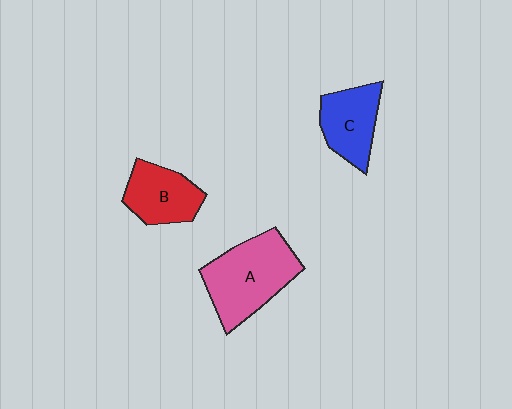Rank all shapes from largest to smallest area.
From largest to smallest: A (pink), C (blue), B (red).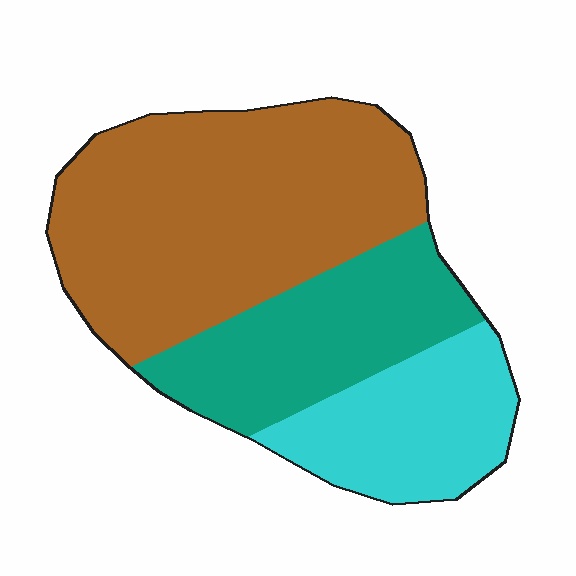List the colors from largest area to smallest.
From largest to smallest: brown, teal, cyan.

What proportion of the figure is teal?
Teal covers around 25% of the figure.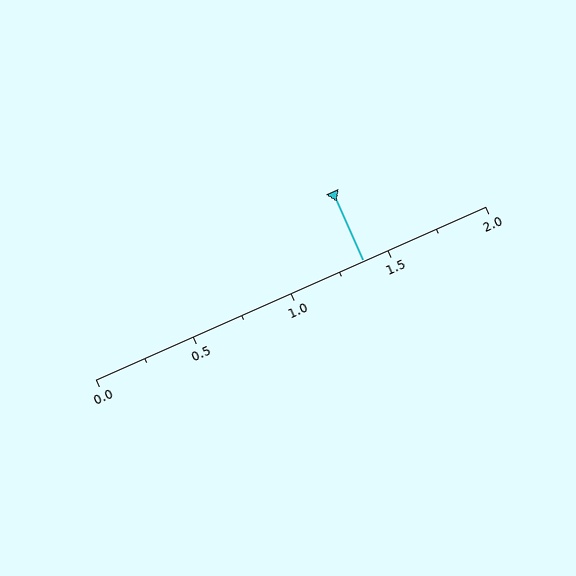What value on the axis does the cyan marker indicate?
The marker indicates approximately 1.38.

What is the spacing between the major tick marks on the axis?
The major ticks are spaced 0.5 apart.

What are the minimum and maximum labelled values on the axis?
The axis runs from 0.0 to 2.0.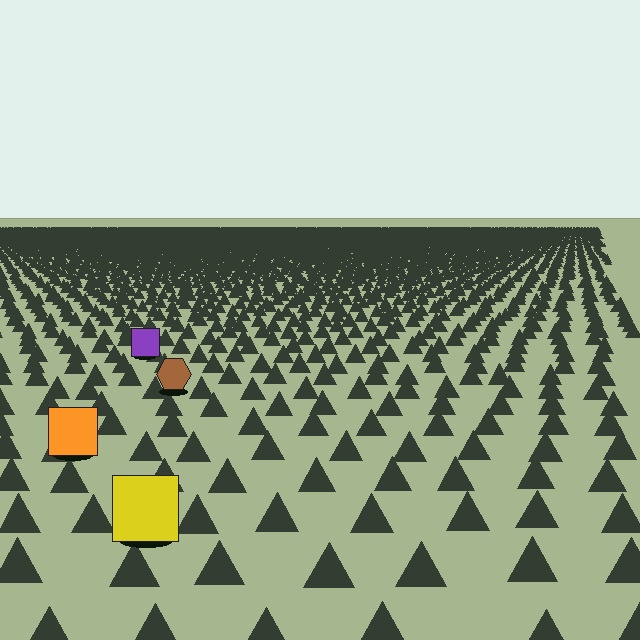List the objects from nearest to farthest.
From nearest to farthest: the yellow square, the orange square, the brown hexagon, the purple square.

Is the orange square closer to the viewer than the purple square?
Yes. The orange square is closer — you can tell from the texture gradient: the ground texture is coarser near it.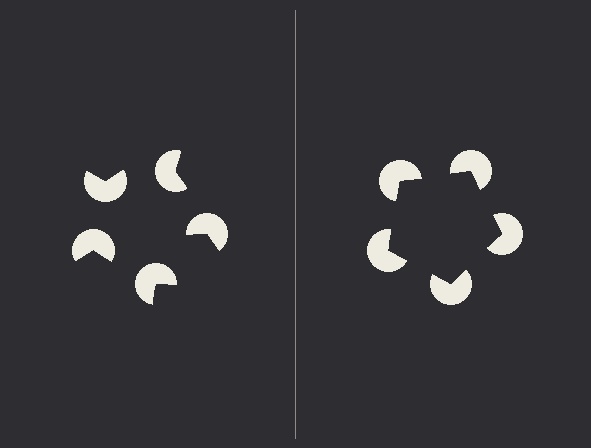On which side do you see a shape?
An illusory pentagon appears on the right side. On the left side the wedge cuts are rotated, so no coherent shape forms.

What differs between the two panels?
The pac-man discs are positioned identically on both sides; only the wedge orientations differ. On the right they align to a pentagon; on the left they are misaligned.